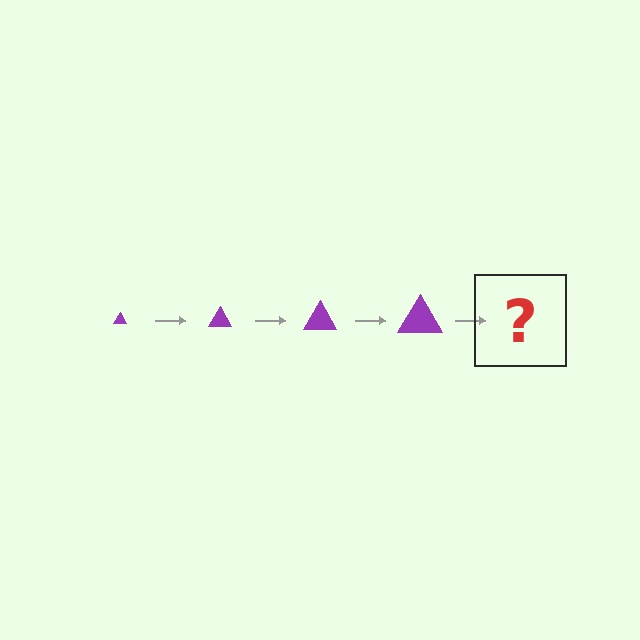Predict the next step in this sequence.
The next step is a purple triangle, larger than the previous one.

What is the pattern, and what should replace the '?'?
The pattern is that the triangle gets progressively larger each step. The '?' should be a purple triangle, larger than the previous one.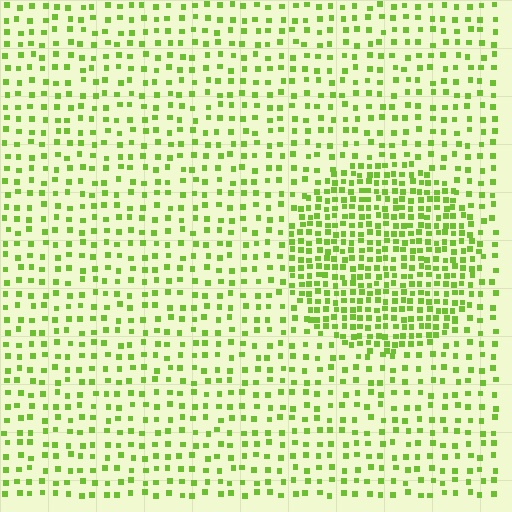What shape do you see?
I see a circle.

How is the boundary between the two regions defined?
The boundary is defined by a change in element density (approximately 2.2x ratio). All elements are the same color, size, and shape.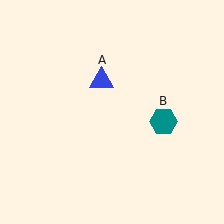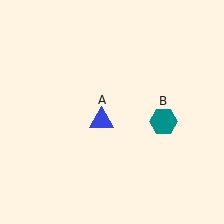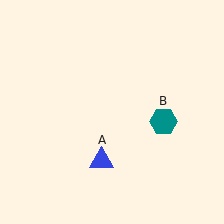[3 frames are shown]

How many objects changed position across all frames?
1 object changed position: blue triangle (object A).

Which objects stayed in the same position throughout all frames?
Teal hexagon (object B) remained stationary.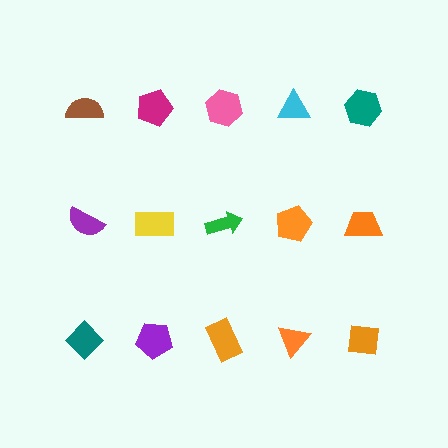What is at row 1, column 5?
A teal hexagon.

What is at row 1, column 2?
A magenta pentagon.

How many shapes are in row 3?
5 shapes.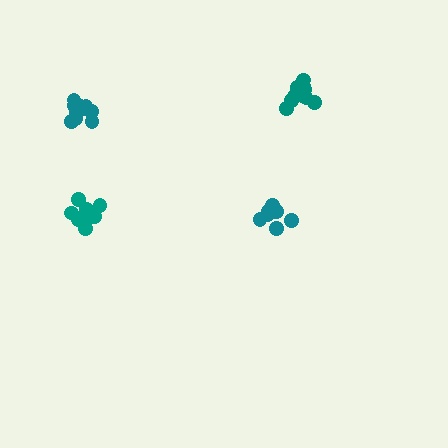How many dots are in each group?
Group 1: 11 dots, Group 2: 11 dots, Group 3: 10 dots, Group 4: 11 dots (43 total).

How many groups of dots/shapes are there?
There are 4 groups.